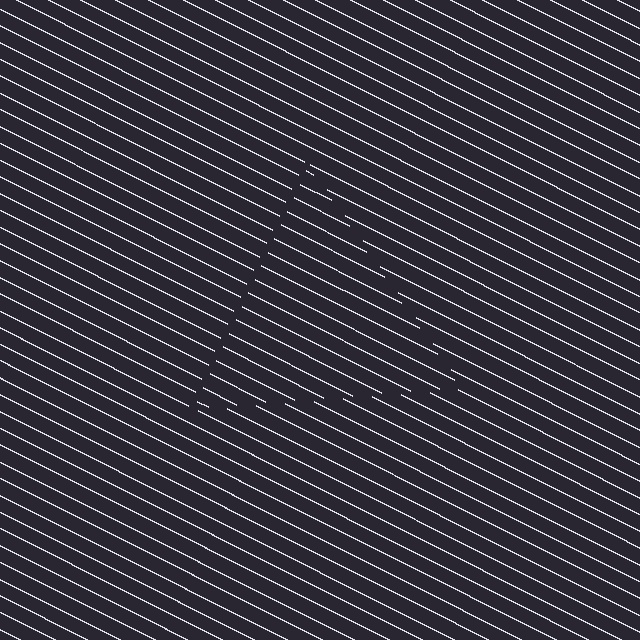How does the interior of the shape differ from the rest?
The interior of the shape contains the same grating, shifted by half a period — the contour is defined by the phase discontinuity where line-ends from the inner and outer gratings abut.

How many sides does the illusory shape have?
3 sides — the line-ends trace a triangle.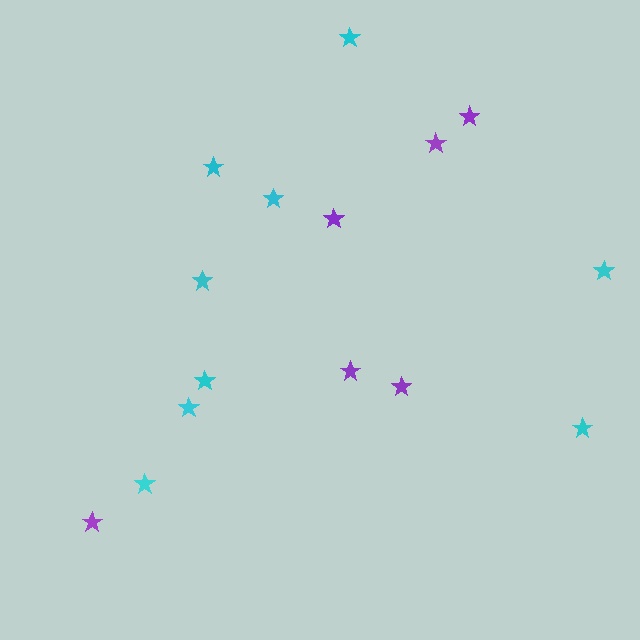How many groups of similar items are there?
There are 2 groups: one group of cyan stars (9) and one group of purple stars (6).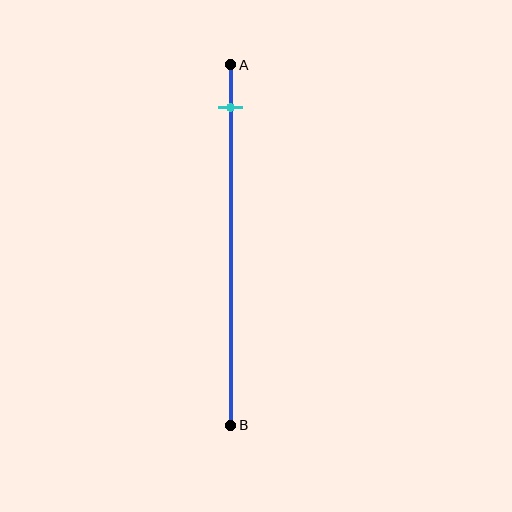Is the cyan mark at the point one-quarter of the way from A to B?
No, the mark is at about 10% from A, not at the 25% one-quarter point.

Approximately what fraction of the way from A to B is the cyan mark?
The cyan mark is approximately 10% of the way from A to B.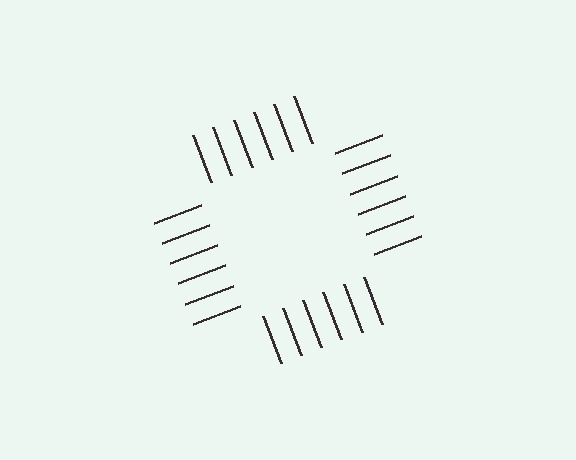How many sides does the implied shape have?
4 sides — the line-ends trace a square.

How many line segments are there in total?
24 — 6 along each of the 4 edges.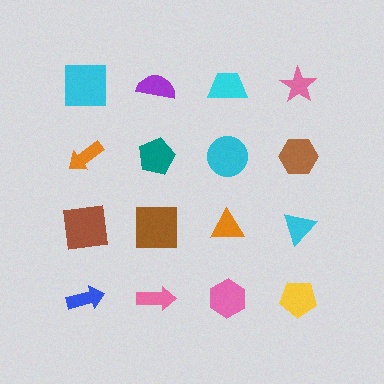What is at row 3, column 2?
A brown square.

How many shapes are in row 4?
4 shapes.